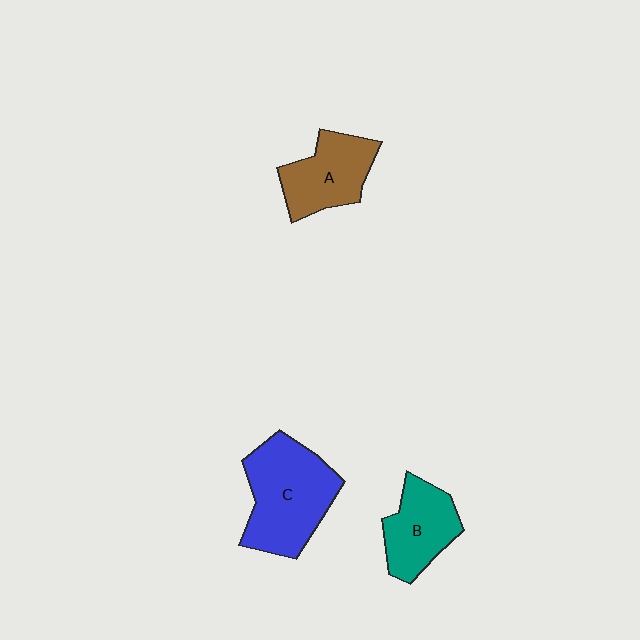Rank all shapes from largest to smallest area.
From largest to smallest: C (blue), A (brown), B (teal).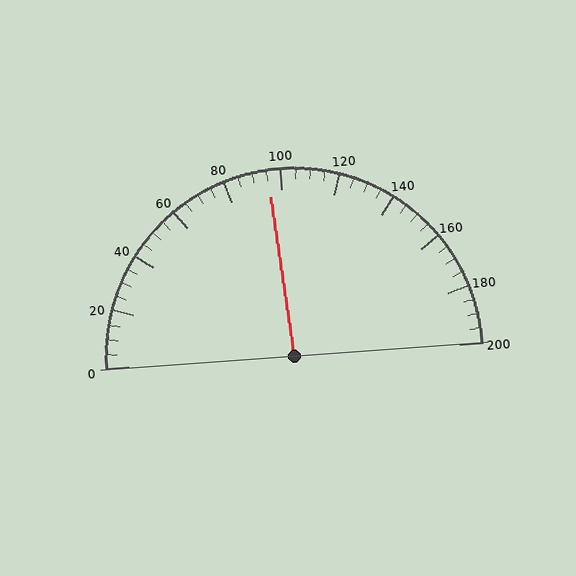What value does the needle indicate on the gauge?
The needle indicates approximately 95.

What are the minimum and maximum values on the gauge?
The gauge ranges from 0 to 200.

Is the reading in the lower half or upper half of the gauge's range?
The reading is in the lower half of the range (0 to 200).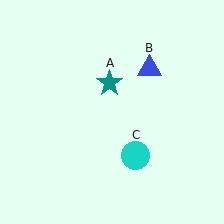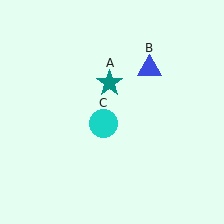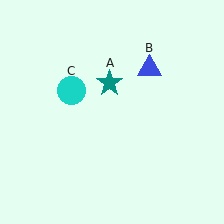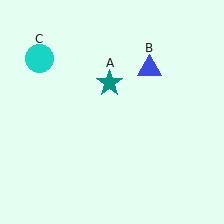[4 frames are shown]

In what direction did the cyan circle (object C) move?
The cyan circle (object C) moved up and to the left.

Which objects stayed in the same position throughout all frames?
Teal star (object A) and blue triangle (object B) remained stationary.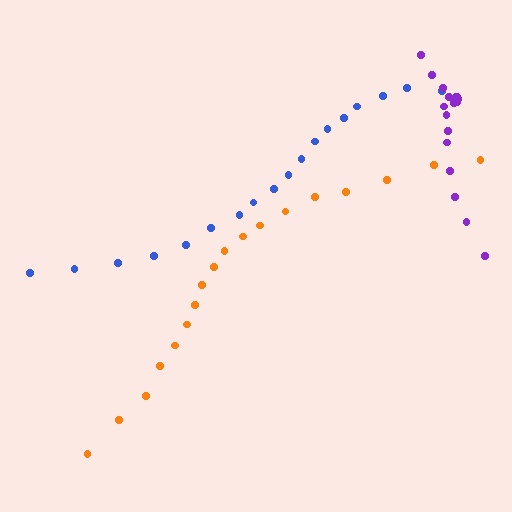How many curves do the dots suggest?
There are 3 distinct paths.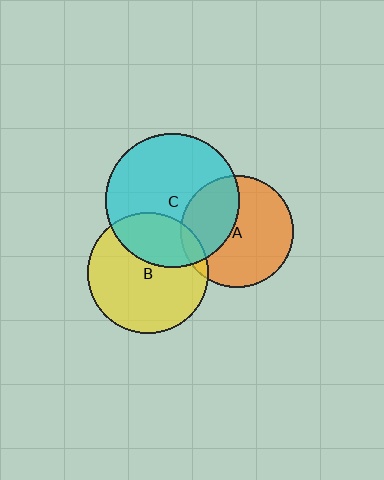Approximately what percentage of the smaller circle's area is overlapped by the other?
Approximately 30%.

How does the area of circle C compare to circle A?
Approximately 1.4 times.